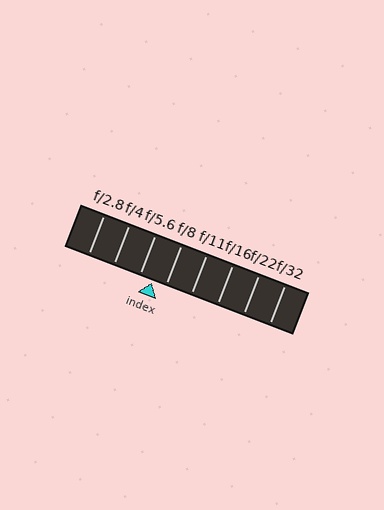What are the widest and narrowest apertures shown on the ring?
The widest aperture shown is f/2.8 and the narrowest is f/32.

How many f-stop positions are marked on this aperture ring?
There are 8 f-stop positions marked.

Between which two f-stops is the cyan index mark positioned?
The index mark is between f/5.6 and f/8.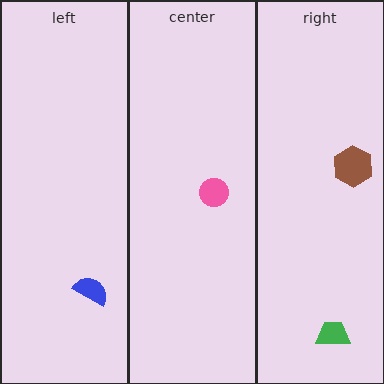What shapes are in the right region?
The brown hexagon, the green trapezoid.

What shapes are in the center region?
The pink circle.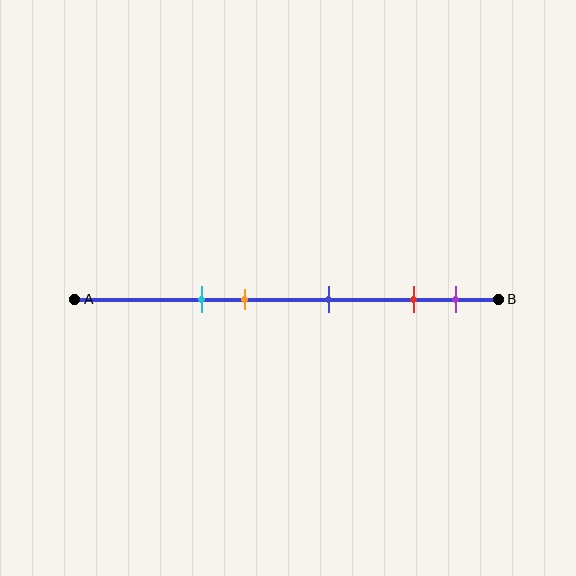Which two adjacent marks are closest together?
The red and purple marks are the closest adjacent pair.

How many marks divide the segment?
There are 5 marks dividing the segment.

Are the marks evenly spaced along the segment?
No, the marks are not evenly spaced.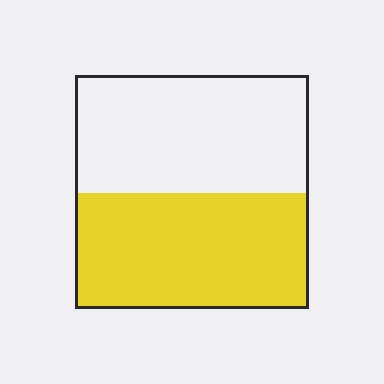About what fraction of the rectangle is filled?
About one half (1/2).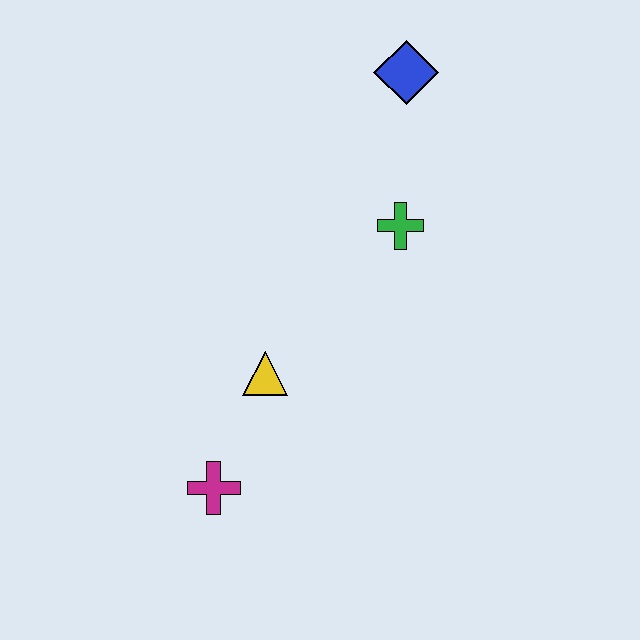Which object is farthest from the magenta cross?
The blue diamond is farthest from the magenta cross.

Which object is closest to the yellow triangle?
The magenta cross is closest to the yellow triangle.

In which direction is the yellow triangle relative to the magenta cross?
The yellow triangle is above the magenta cross.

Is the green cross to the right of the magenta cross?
Yes